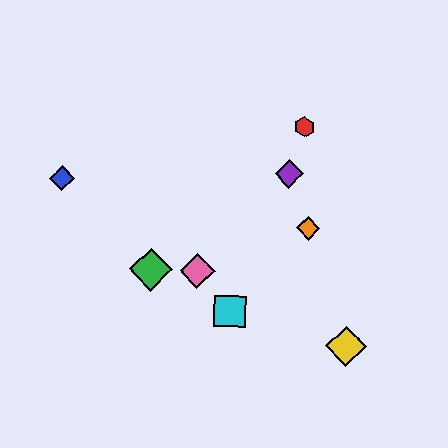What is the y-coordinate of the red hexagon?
The red hexagon is at y≈127.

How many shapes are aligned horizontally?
2 shapes (the green diamond, the pink diamond) are aligned horizontally.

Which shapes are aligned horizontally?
The green diamond, the pink diamond are aligned horizontally.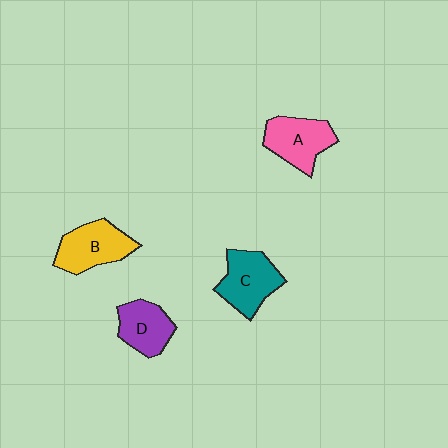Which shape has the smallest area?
Shape D (purple).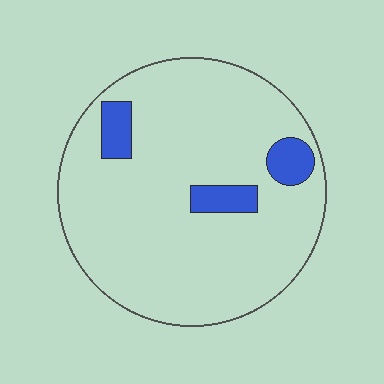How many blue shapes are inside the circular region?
3.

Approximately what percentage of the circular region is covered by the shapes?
Approximately 10%.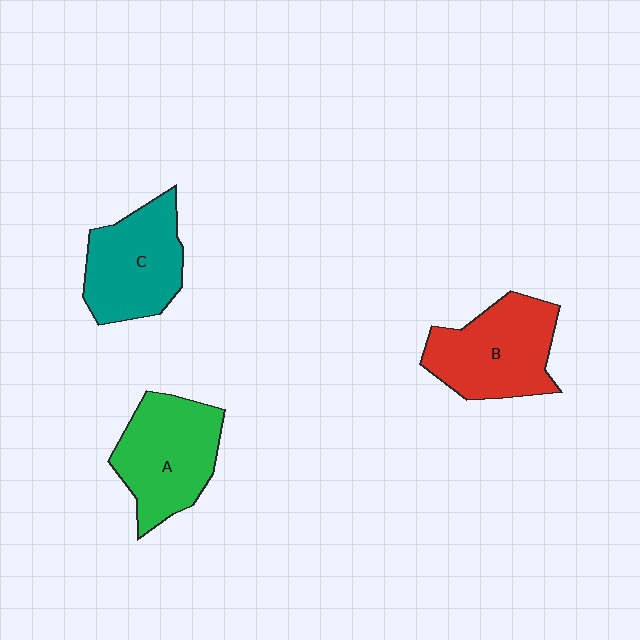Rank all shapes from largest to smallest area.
From largest to smallest: B (red), A (green), C (teal).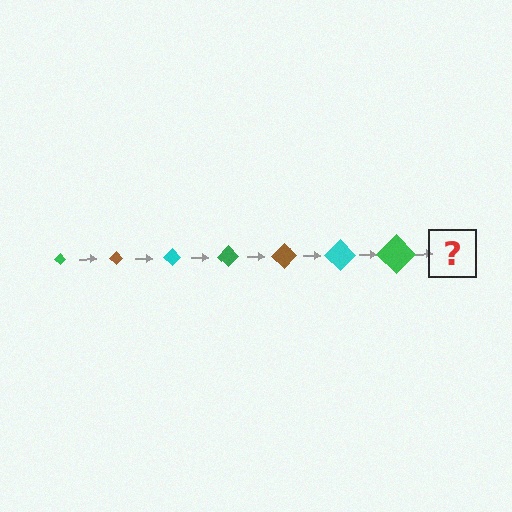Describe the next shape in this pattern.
It should be a brown diamond, larger than the previous one.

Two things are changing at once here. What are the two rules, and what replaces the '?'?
The two rules are that the diamond grows larger each step and the color cycles through green, brown, and cyan. The '?' should be a brown diamond, larger than the previous one.